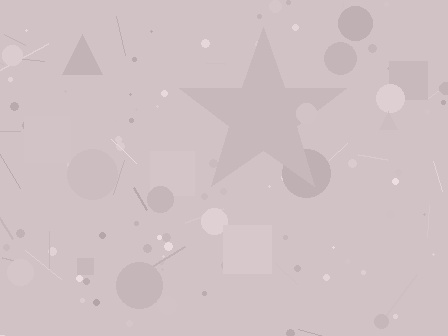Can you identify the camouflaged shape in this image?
The camouflaged shape is a star.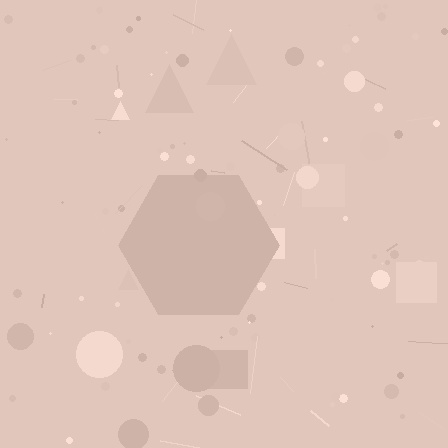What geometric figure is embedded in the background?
A hexagon is embedded in the background.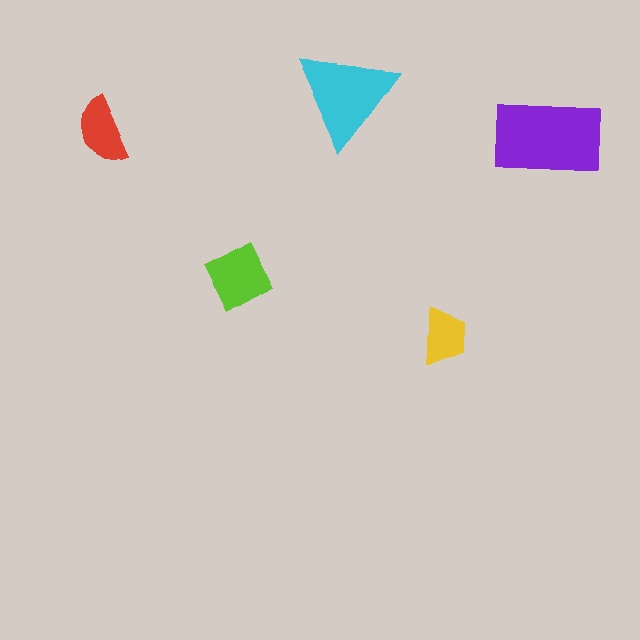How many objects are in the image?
There are 5 objects in the image.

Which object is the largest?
The purple rectangle.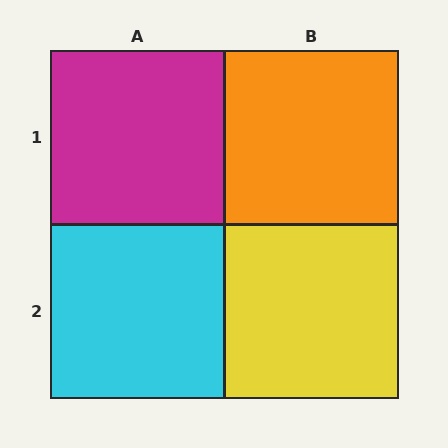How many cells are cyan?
1 cell is cyan.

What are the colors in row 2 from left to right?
Cyan, yellow.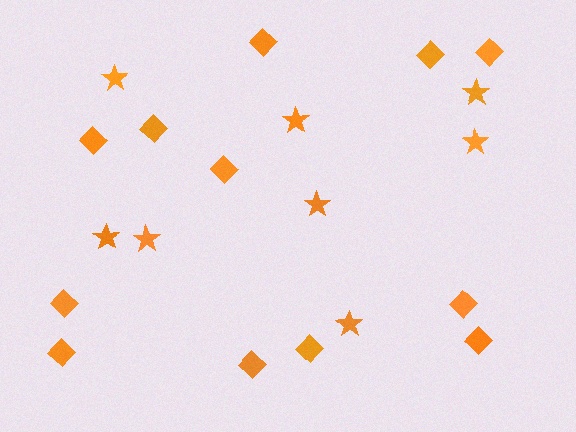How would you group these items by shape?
There are 2 groups: one group of stars (8) and one group of diamonds (12).